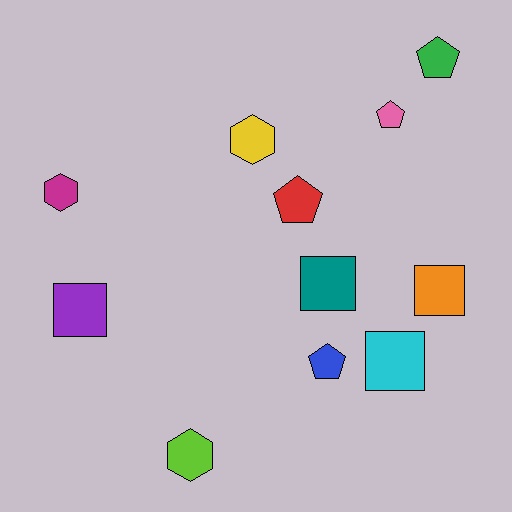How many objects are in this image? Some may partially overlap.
There are 11 objects.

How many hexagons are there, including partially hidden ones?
There are 3 hexagons.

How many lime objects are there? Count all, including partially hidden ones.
There is 1 lime object.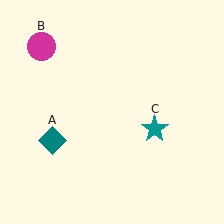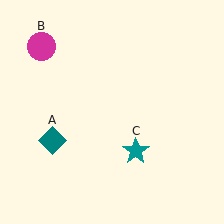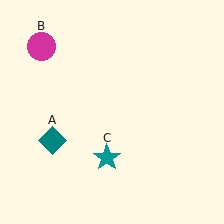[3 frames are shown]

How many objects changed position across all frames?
1 object changed position: teal star (object C).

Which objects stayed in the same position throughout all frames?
Teal diamond (object A) and magenta circle (object B) remained stationary.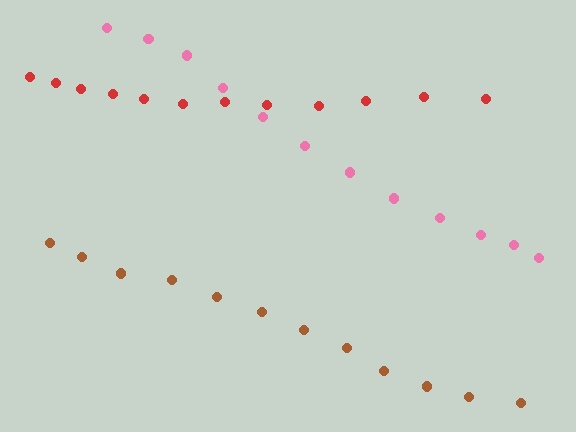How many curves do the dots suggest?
There are 3 distinct paths.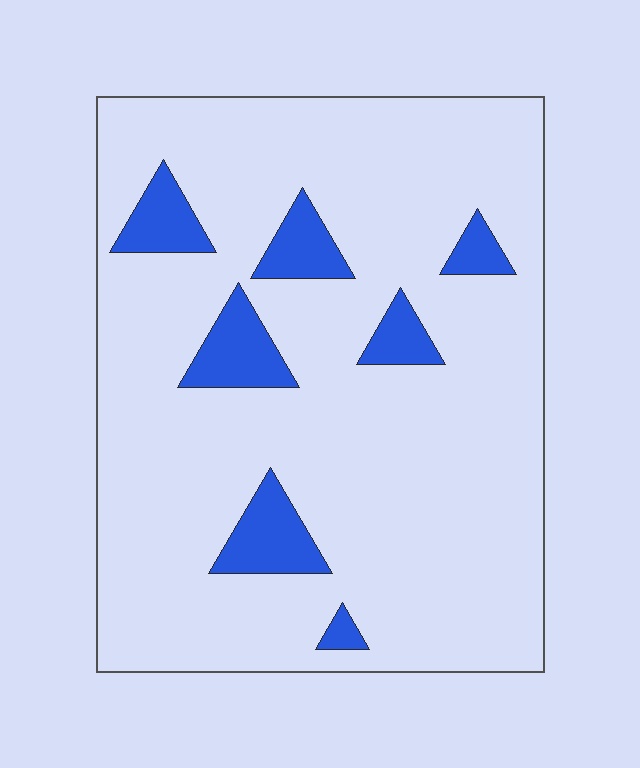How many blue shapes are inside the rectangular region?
7.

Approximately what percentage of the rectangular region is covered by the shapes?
Approximately 10%.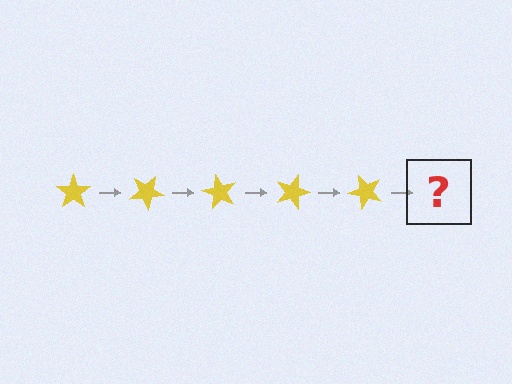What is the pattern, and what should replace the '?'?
The pattern is that the star rotates 30 degrees each step. The '?' should be a yellow star rotated 150 degrees.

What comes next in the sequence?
The next element should be a yellow star rotated 150 degrees.